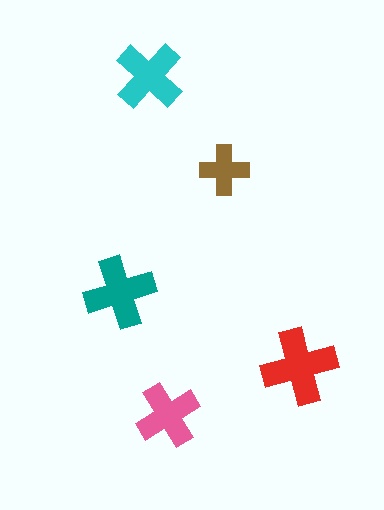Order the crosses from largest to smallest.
the red one, the teal one, the cyan one, the pink one, the brown one.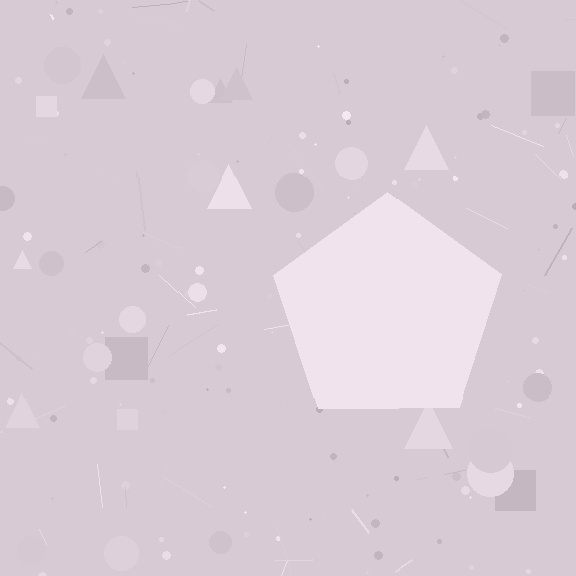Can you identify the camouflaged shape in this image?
The camouflaged shape is a pentagon.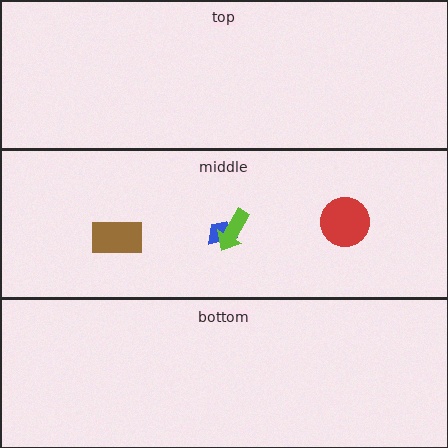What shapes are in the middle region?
The red circle, the blue trapezoid, the brown rectangle, the lime arrow.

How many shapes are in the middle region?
4.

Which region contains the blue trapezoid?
The middle region.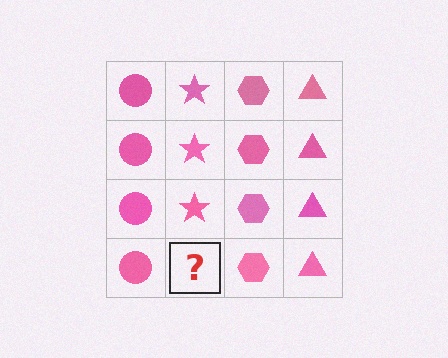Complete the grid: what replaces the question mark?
The question mark should be replaced with a pink star.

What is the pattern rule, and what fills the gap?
The rule is that each column has a consistent shape. The gap should be filled with a pink star.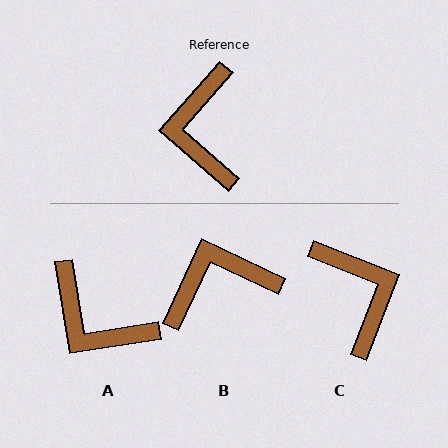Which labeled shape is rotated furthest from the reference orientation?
C, about 160 degrees away.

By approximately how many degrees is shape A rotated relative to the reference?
Approximately 50 degrees counter-clockwise.